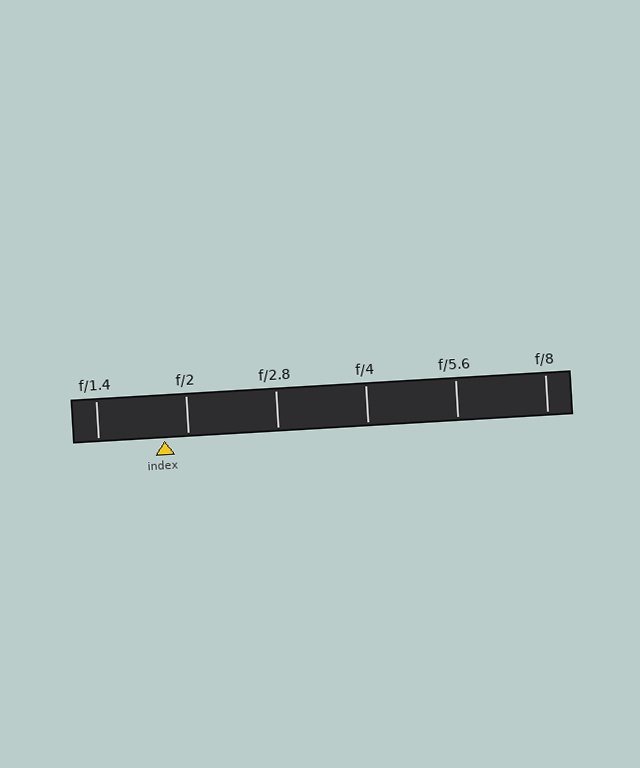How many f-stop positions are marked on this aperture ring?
There are 6 f-stop positions marked.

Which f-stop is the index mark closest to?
The index mark is closest to f/2.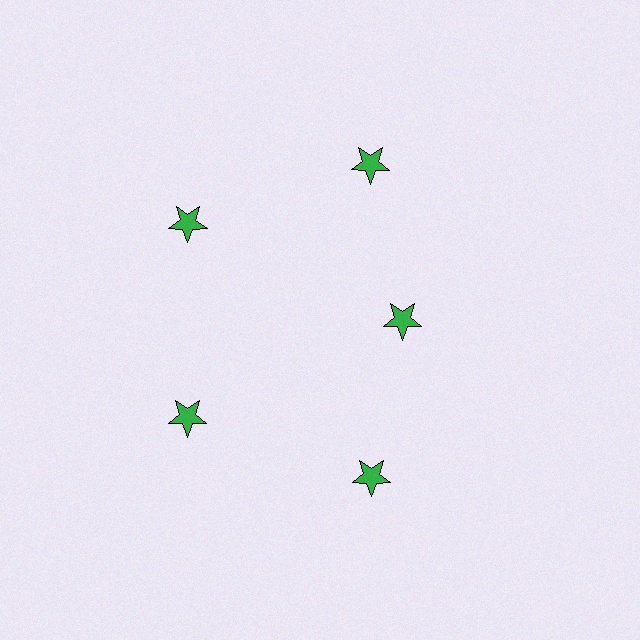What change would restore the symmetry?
The symmetry would be restored by moving it outward, back onto the ring so that all 5 stars sit at equal angles and equal distance from the center.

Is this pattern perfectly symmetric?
No. The 5 green stars are arranged in a ring, but one element near the 3 o'clock position is pulled inward toward the center, breaking the 5-fold rotational symmetry.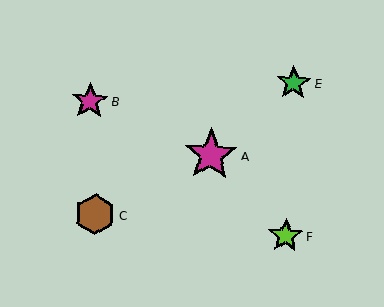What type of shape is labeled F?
Shape F is a lime star.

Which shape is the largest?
The magenta star (labeled A) is the largest.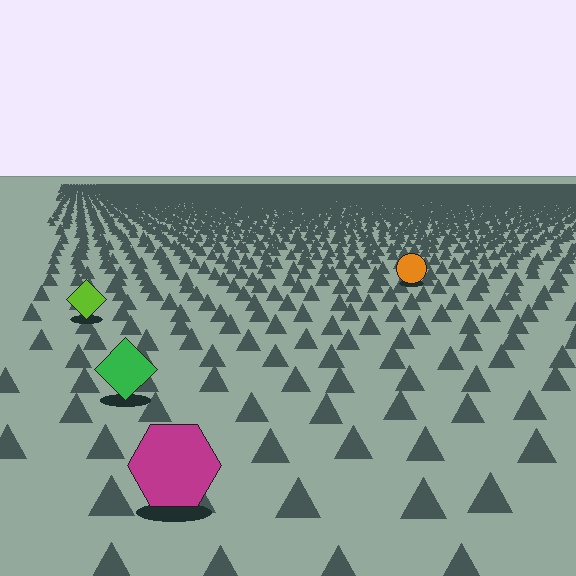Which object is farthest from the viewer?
The orange circle is farthest from the viewer. It appears smaller and the ground texture around it is denser.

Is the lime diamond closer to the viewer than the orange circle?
Yes. The lime diamond is closer — you can tell from the texture gradient: the ground texture is coarser near it.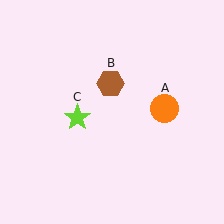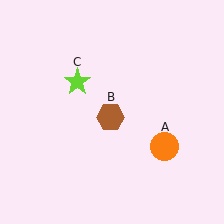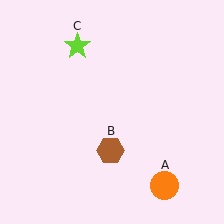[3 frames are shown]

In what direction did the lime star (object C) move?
The lime star (object C) moved up.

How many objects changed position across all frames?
3 objects changed position: orange circle (object A), brown hexagon (object B), lime star (object C).